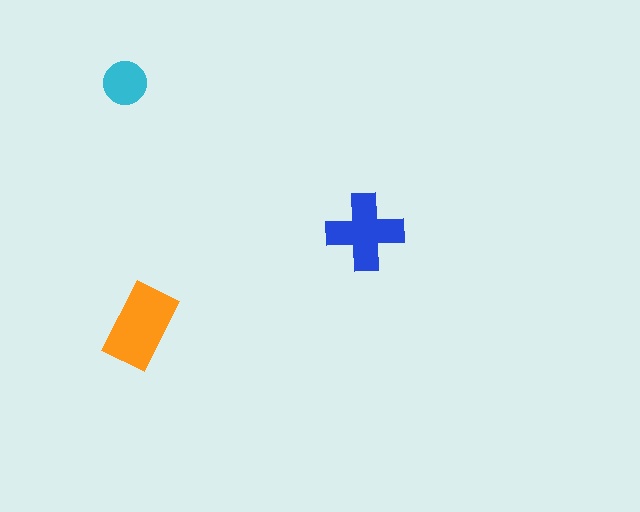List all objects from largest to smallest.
The orange rectangle, the blue cross, the cyan circle.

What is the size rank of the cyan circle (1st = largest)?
3rd.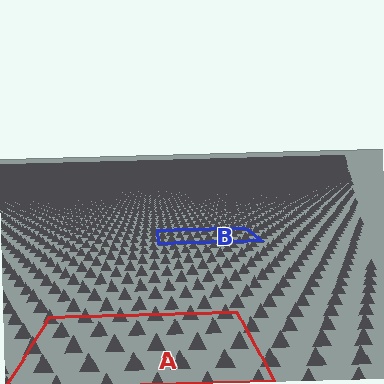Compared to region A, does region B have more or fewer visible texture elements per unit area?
Region B has more texture elements per unit area — they are packed more densely because it is farther away.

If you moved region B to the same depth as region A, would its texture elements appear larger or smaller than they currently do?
They would appear larger. At a closer depth, the same texture elements are projected at a bigger on-screen size.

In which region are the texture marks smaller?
The texture marks are smaller in region B, because it is farther away.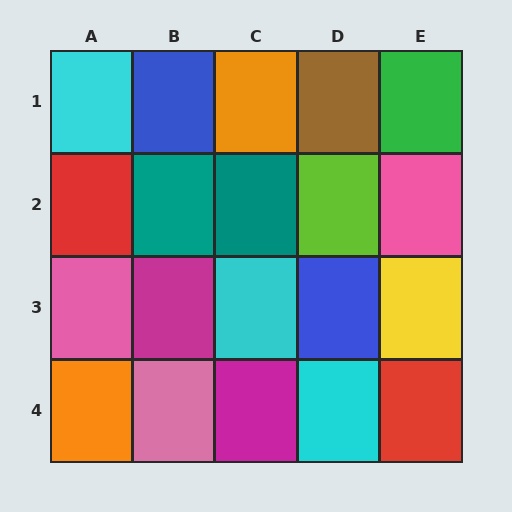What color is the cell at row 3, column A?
Pink.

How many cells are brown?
1 cell is brown.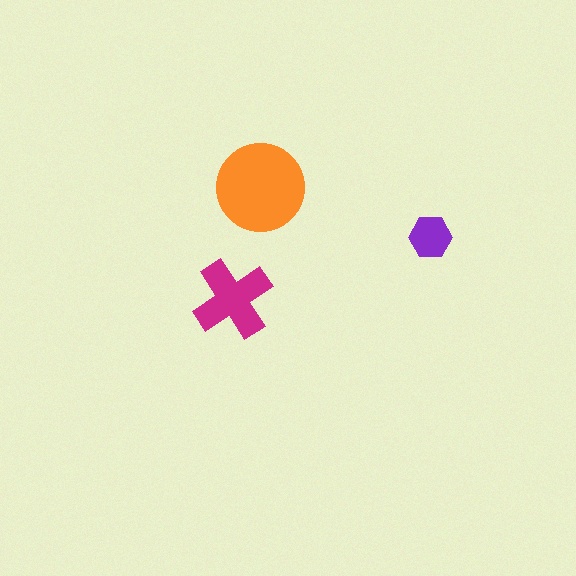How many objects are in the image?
There are 3 objects in the image.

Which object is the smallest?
The purple hexagon.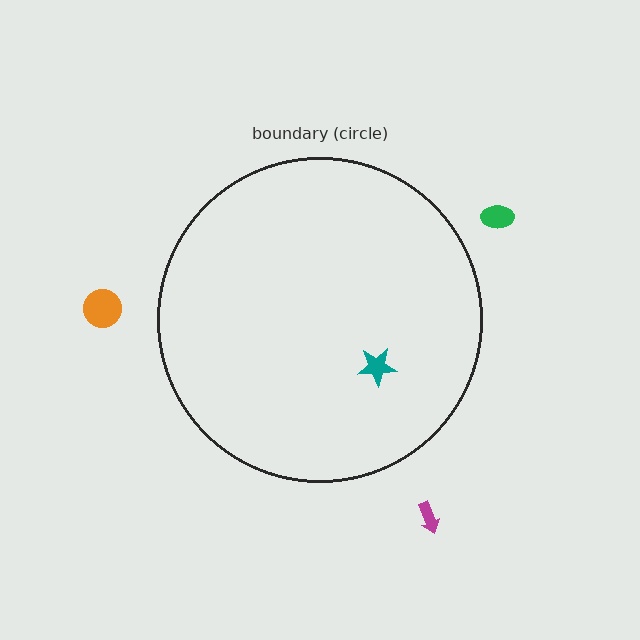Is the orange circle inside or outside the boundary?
Outside.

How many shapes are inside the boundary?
1 inside, 3 outside.